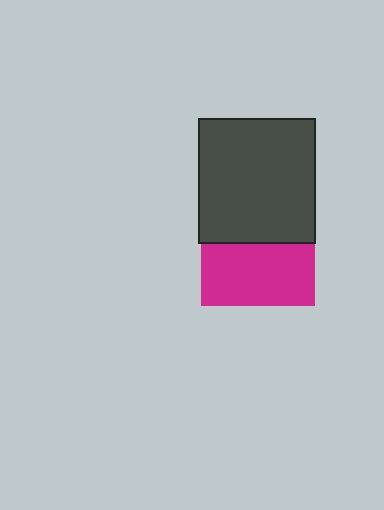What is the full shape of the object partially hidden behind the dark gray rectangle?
The partially hidden object is a magenta square.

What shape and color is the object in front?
The object in front is a dark gray rectangle.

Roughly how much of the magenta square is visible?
About half of it is visible (roughly 54%).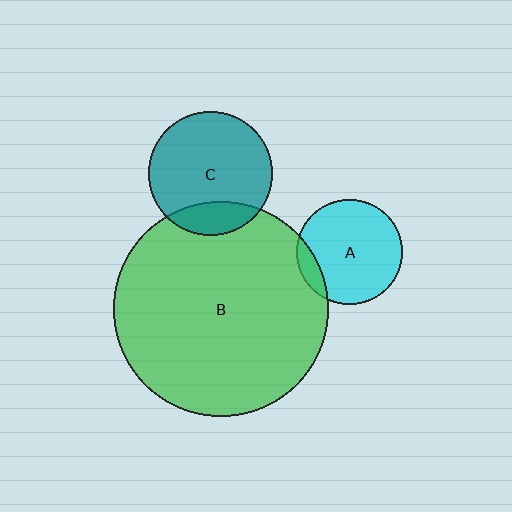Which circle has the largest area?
Circle B (green).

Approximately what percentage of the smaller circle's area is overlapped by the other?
Approximately 20%.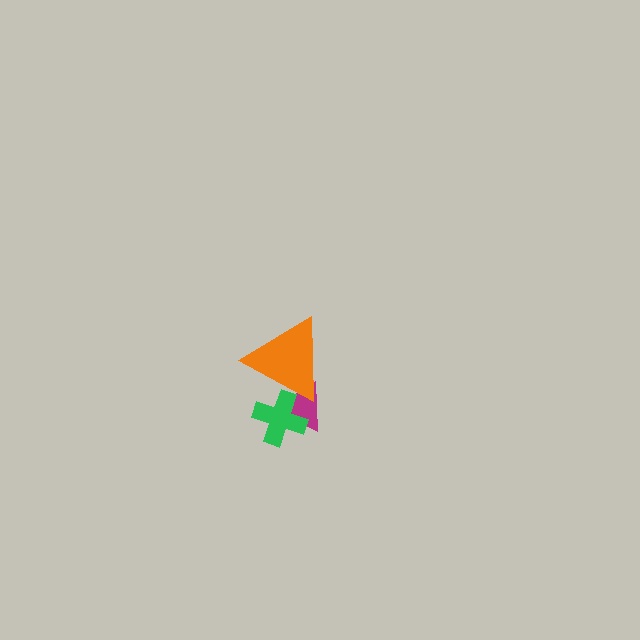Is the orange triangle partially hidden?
No, no other shape covers it.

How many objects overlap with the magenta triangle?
2 objects overlap with the magenta triangle.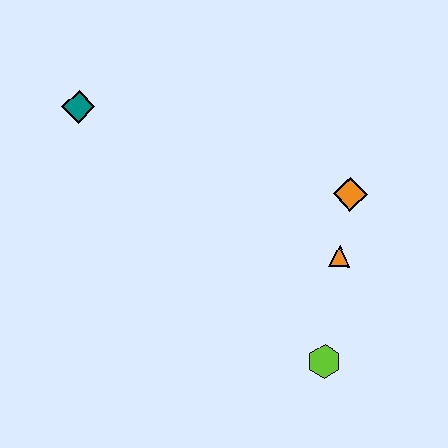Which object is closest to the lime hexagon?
The orange triangle is closest to the lime hexagon.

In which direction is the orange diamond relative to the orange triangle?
The orange diamond is above the orange triangle.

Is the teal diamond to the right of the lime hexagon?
No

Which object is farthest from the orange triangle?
The teal diamond is farthest from the orange triangle.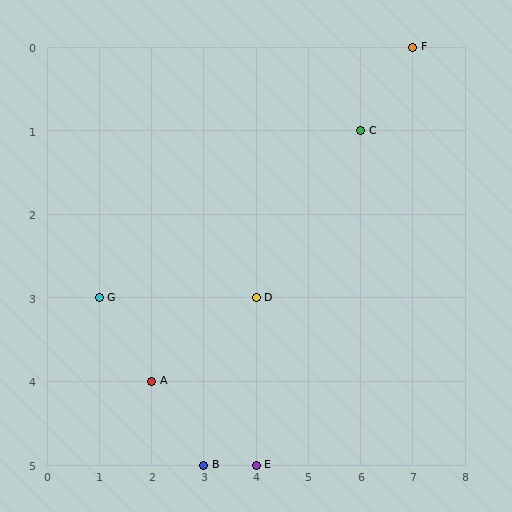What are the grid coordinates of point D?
Point D is at grid coordinates (4, 3).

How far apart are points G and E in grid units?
Points G and E are 3 columns and 2 rows apart (about 3.6 grid units diagonally).